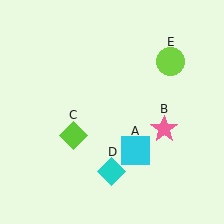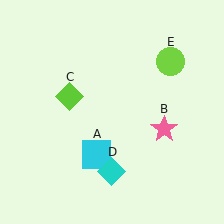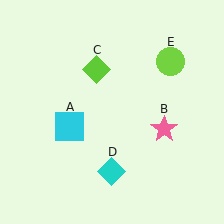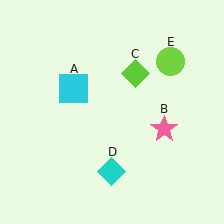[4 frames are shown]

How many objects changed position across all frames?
2 objects changed position: cyan square (object A), lime diamond (object C).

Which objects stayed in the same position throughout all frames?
Pink star (object B) and cyan diamond (object D) and lime circle (object E) remained stationary.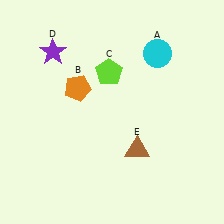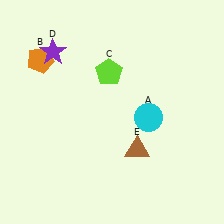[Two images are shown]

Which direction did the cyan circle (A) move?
The cyan circle (A) moved down.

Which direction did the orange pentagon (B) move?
The orange pentagon (B) moved left.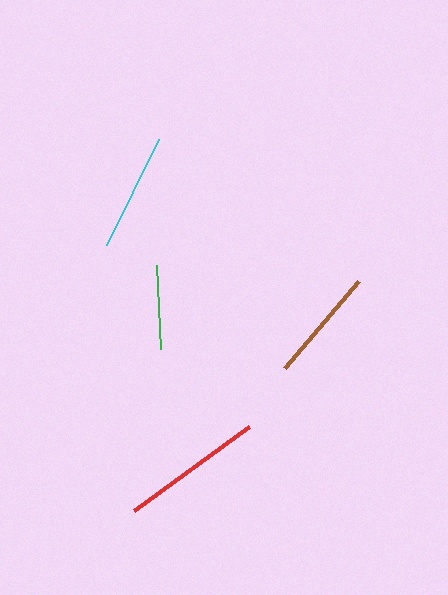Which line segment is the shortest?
The green line is the shortest at approximately 84 pixels.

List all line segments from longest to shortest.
From longest to shortest: red, cyan, brown, green.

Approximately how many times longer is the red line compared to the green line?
The red line is approximately 1.7 times the length of the green line.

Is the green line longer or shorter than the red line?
The red line is longer than the green line.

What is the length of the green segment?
The green segment is approximately 84 pixels long.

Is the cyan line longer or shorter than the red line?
The red line is longer than the cyan line.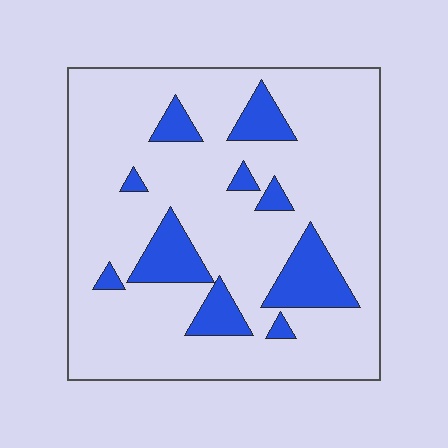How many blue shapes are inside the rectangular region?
10.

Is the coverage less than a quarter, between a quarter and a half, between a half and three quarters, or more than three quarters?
Less than a quarter.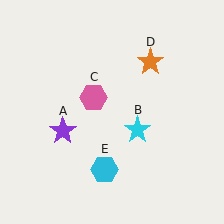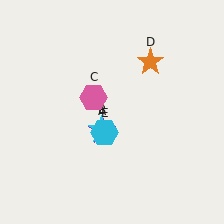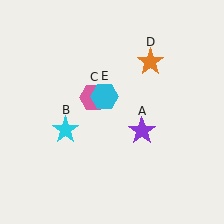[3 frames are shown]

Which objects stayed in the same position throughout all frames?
Pink hexagon (object C) and orange star (object D) remained stationary.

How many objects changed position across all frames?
3 objects changed position: purple star (object A), cyan star (object B), cyan hexagon (object E).